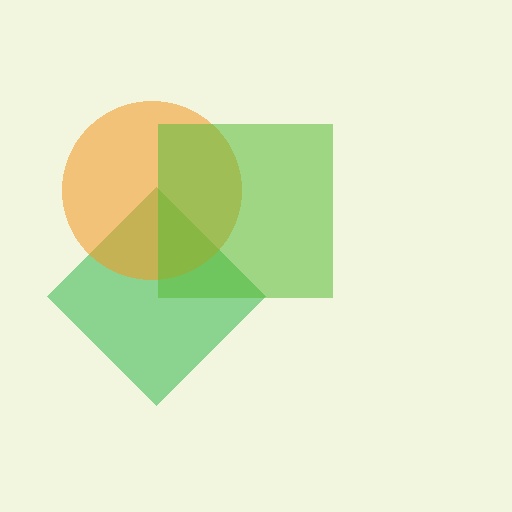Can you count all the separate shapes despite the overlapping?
Yes, there are 3 separate shapes.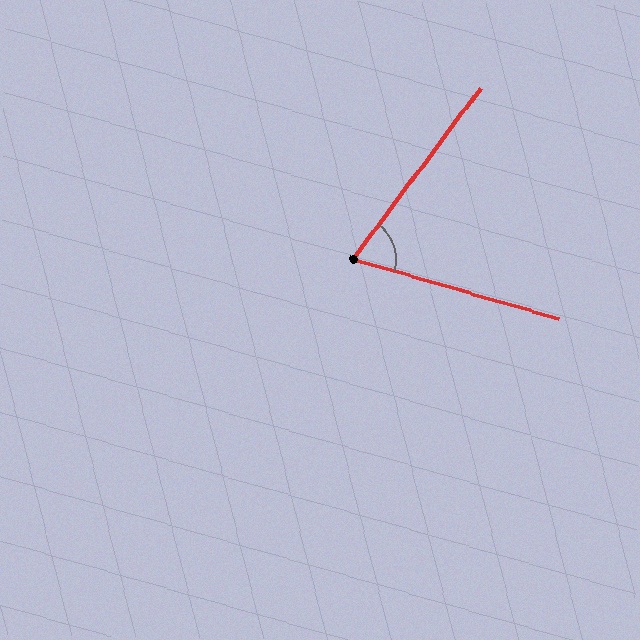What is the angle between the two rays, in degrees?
Approximately 69 degrees.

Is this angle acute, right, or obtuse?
It is acute.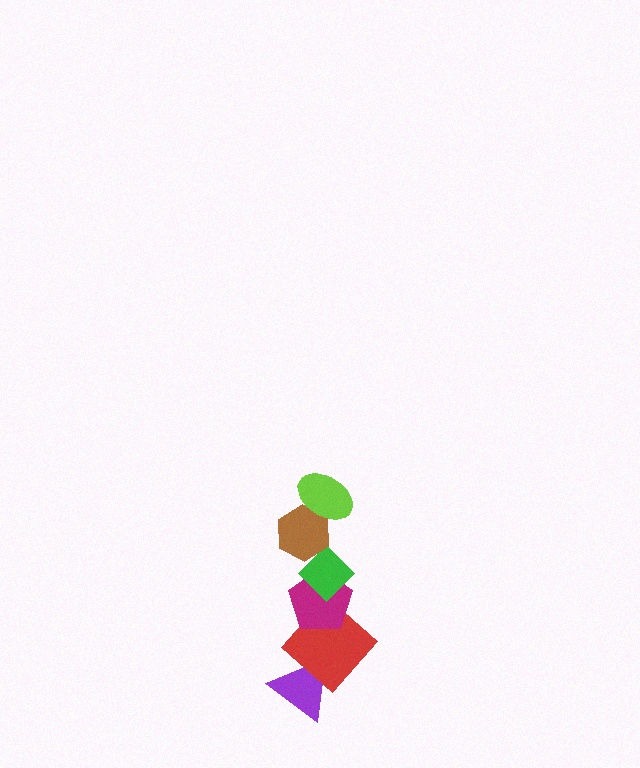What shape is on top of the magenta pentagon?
The green diamond is on top of the magenta pentagon.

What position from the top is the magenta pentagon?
The magenta pentagon is 4th from the top.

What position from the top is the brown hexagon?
The brown hexagon is 2nd from the top.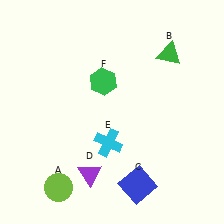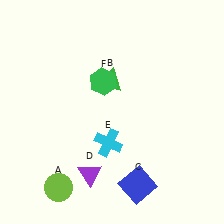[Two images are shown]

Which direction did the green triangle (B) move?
The green triangle (B) moved left.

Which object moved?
The green triangle (B) moved left.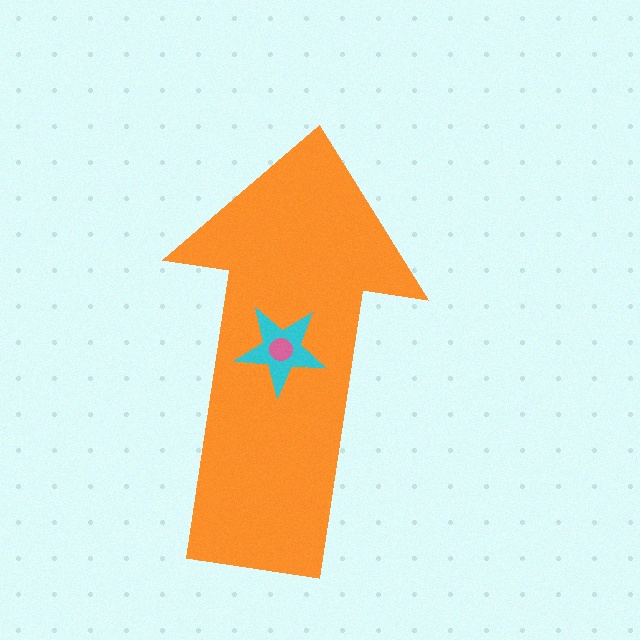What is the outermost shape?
The orange arrow.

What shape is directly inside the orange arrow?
The cyan star.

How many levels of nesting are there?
3.